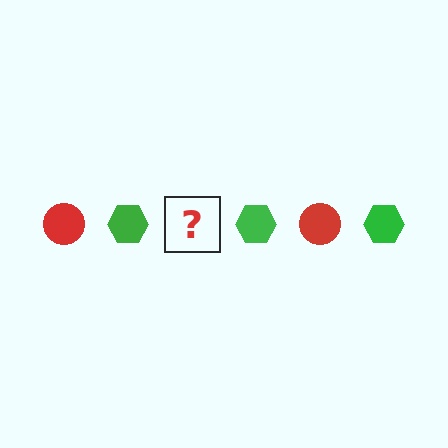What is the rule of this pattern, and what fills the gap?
The rule is that the pattern alternates between red circle and green hexagon. The gap should be filled with a red circle.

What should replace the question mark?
The question mark should be replaced with a red circle.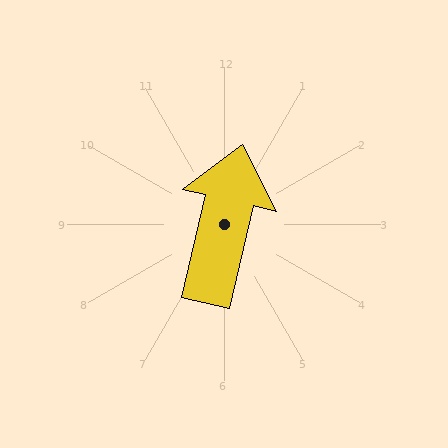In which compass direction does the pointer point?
North.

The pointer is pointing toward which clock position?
Roughly 12 o'clock.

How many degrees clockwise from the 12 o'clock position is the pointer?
Approximately 13 degrees.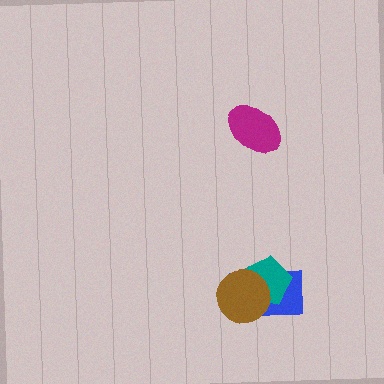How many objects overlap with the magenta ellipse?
0 objects overlap with the magenta ellipse.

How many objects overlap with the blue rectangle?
2 objects overlap with the blue rectangle.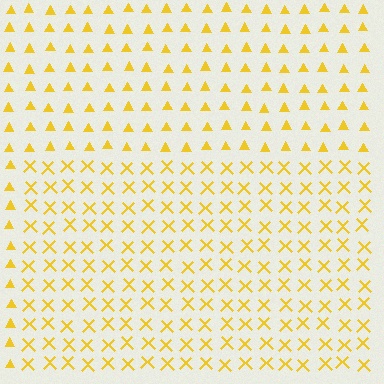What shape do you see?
I see a rectangle.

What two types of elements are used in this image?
The image uses X marks inside the rectangle region and triangles outside it.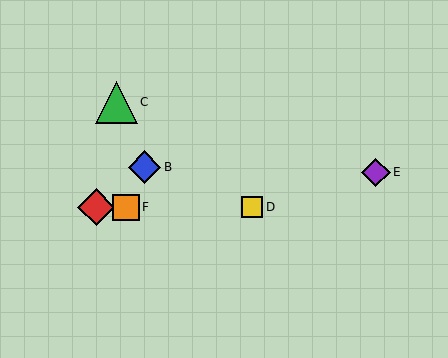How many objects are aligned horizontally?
3 objects (A, D, F) are aligned horizontally.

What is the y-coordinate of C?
Object C is at y≈102.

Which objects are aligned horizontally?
Objects A, D, F are aligned horizontally.